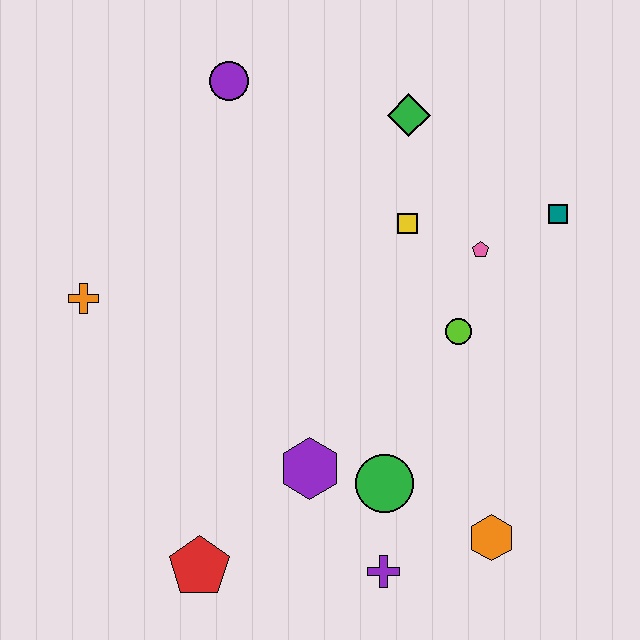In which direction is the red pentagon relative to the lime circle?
The red pentagon is to the left of the lime circle.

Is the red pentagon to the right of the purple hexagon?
No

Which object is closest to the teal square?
The pink pentagon is closest to the teal square.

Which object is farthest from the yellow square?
The red pentagon is farthest from the yellow square.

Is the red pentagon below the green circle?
Yes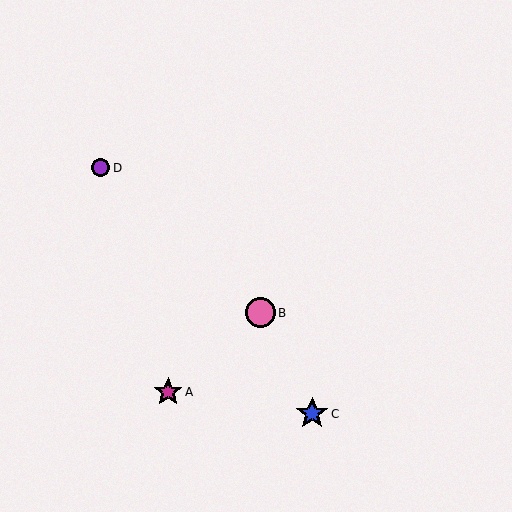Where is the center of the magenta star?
The center of the magenta star is at (168, 392).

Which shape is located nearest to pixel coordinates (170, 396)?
The magenta star (labeled A) at (168, 392) is nearest to that location.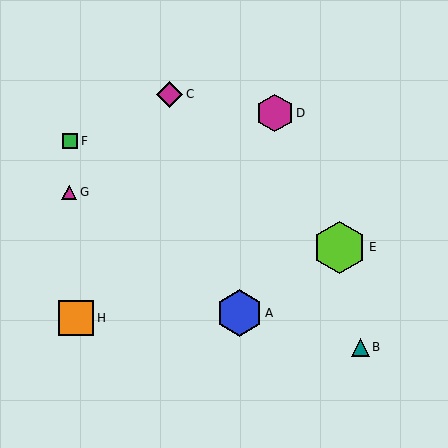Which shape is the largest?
The lime hexagon (labeled E) is the largest.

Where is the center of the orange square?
The center of the orange square is at (76, 318).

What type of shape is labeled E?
Shape E is a lime hexagon.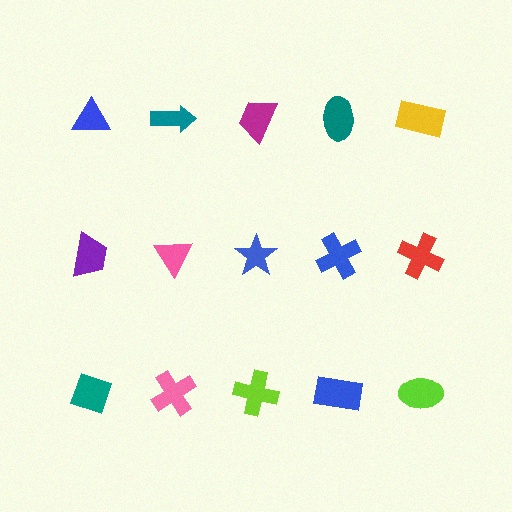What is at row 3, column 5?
A lime ellipse.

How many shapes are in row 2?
5 shapes.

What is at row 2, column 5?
A red cross.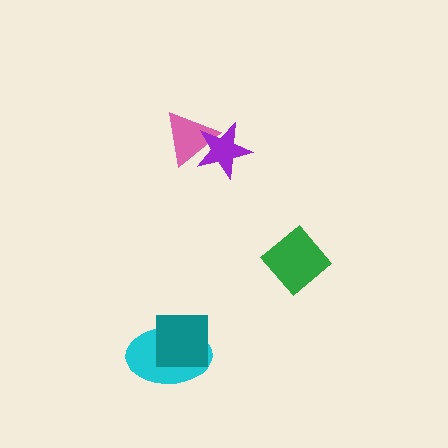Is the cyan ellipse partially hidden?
Yes, it is partially covered by another shape.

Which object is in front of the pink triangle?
The purple star is in front of the pink triangle.